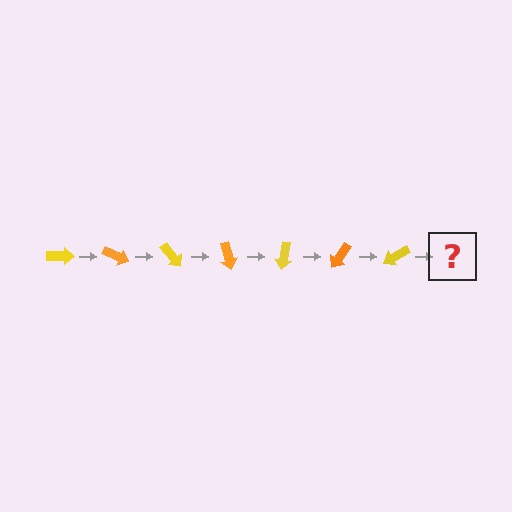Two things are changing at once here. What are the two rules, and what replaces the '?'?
The two rules are that it rotates 25 degrees each step and the color cycles through yellow and orange. The '?' should be an orange arrow, rotated 175 degrees from the start.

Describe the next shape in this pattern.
It should be an orange arrow, rotated 175 degrees from the start.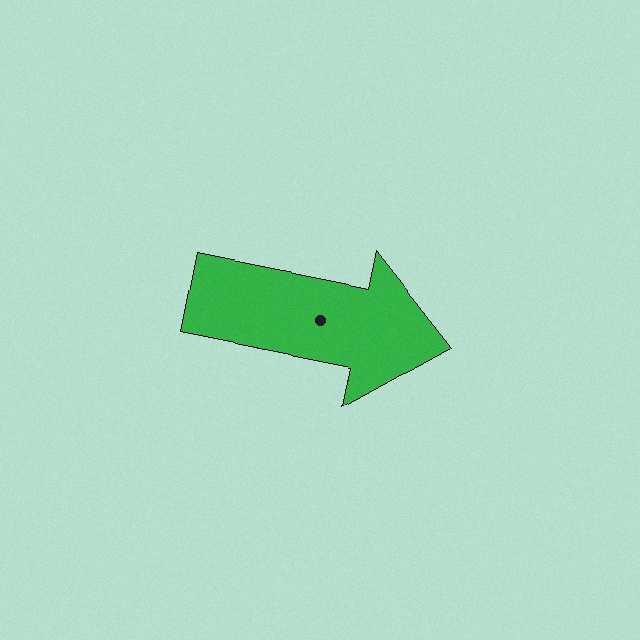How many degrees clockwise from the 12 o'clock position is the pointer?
Approximately 101 degrees.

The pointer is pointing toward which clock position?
Roughly 3 o'clock.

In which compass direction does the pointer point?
East.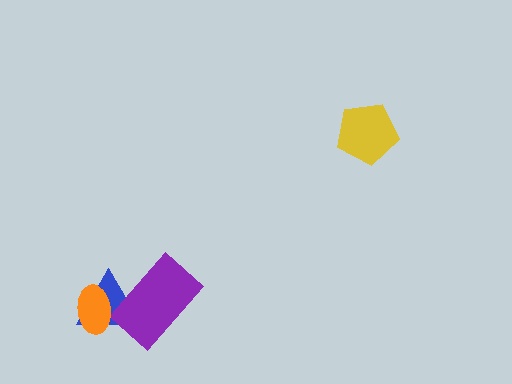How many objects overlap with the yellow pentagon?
0 objects overlap with the yellow pentagon.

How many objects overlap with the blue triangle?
2 objects overlap with the blue triangle.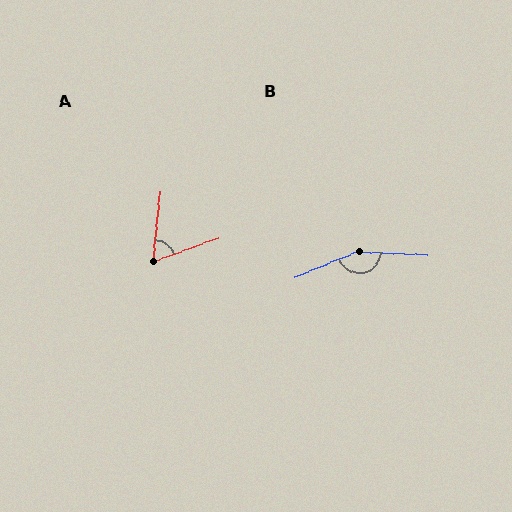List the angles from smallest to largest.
A (64°), B (155°).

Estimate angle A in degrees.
Approximately 64 degrees.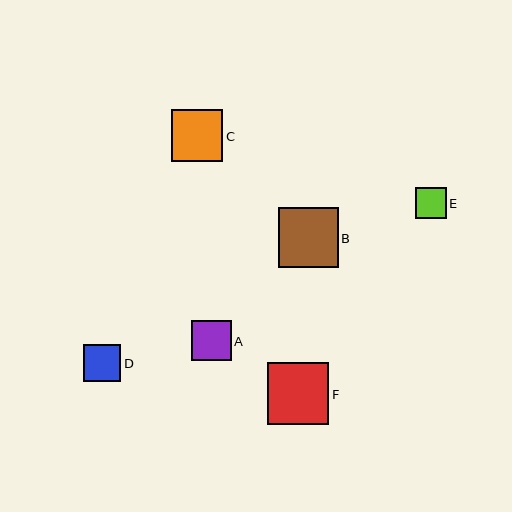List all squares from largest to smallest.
From largest to smallest: F, B, C, A, D, E.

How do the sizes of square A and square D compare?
Square A and square D are approximately the same size.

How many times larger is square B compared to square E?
Square B is approximately 1.9 times the size of square E.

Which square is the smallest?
Square E is the smallest with a size of approximately 31 pixels.